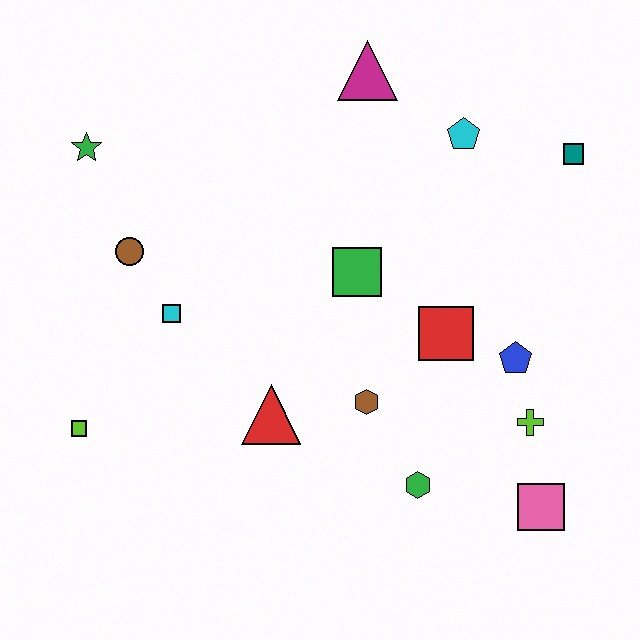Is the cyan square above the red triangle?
Yes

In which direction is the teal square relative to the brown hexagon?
The teal square is above the brown hexagon.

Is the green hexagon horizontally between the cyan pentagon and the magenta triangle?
Yes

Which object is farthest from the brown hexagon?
The green star is farthest from the brown hexagon.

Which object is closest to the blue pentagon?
The lime cross is closest to the blue pentagon.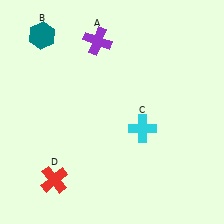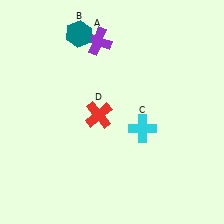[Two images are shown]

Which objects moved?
The objects that moved are: the teal hexagon (B), the red cross (D).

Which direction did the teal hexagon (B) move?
The teal hexagon (B) moved right.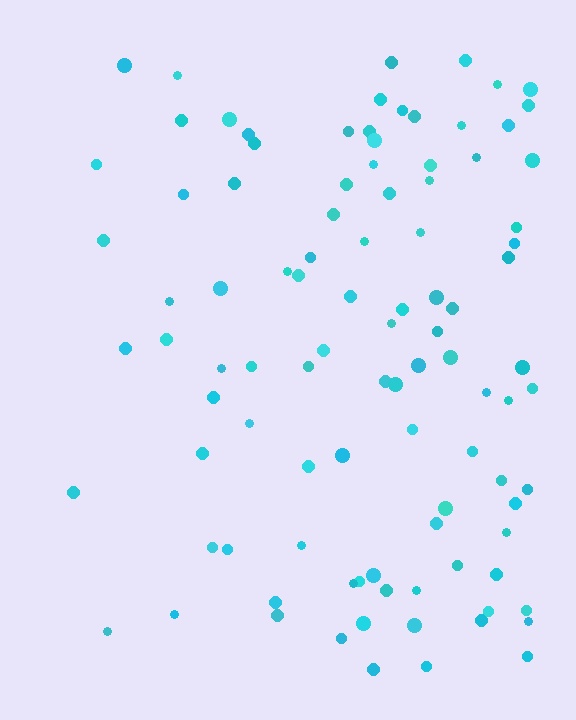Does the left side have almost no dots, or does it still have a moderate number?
Still a moderate number, just noticeably fewer than the right.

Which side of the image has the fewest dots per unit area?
The left.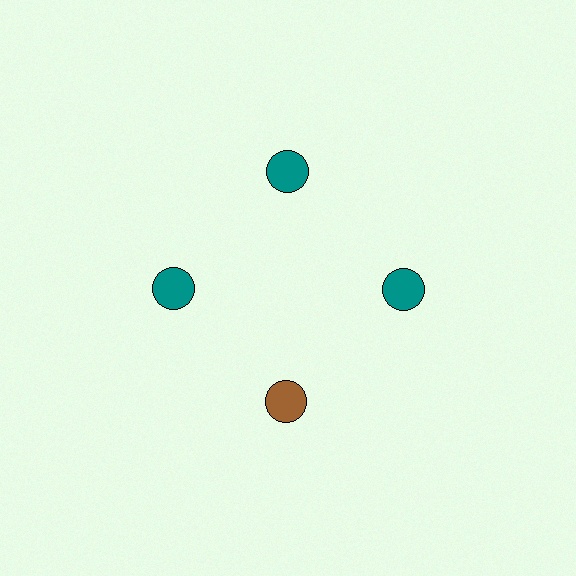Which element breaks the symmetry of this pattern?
The brown circle at roughly the 6 o'clock position breaks the symmetry. All other shapes are teal circles.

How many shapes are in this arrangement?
There are 4 shapes arranged in a ring pattern.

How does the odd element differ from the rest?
It has a different color: brown instead of teal.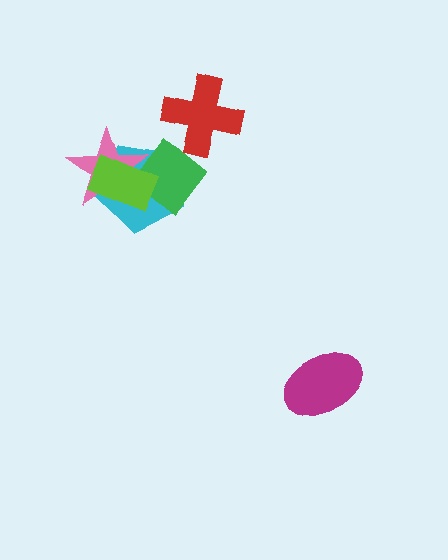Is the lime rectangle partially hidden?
No, no other shape covers it.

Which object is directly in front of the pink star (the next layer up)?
The green diamond is directly in front of the pink star.